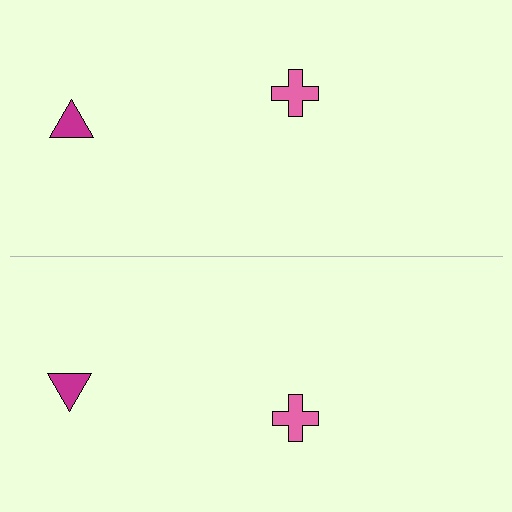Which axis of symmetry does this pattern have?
The pattern has a horizontal axis of symmetry running through the center of the image.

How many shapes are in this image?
There are 4 shapes in this image.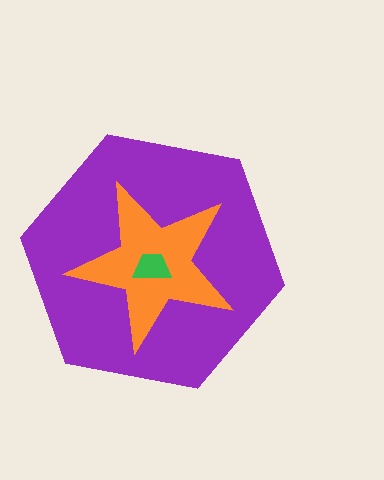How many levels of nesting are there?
3.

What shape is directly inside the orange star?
The green trapezoid.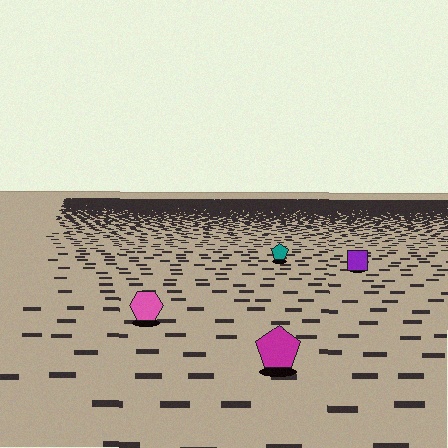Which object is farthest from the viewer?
The teal pentagon is farthest from the viewer. It appears smaller and the ground texture around it is denser.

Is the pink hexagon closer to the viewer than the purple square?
Yes. The pink hexagon is closer — you can tell from the texture gradient: the ground texture is coarser near it.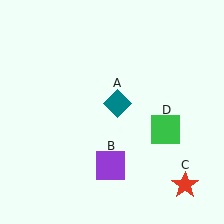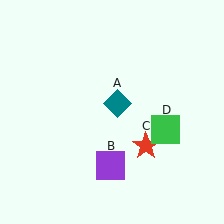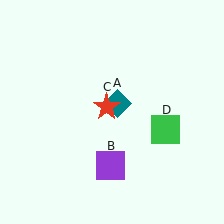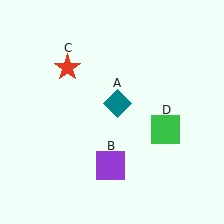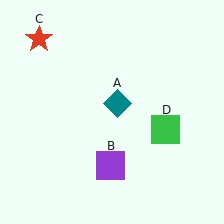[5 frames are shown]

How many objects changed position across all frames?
1 object changed position: red star (object C).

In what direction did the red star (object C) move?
The red star (object C) moved up and to the left.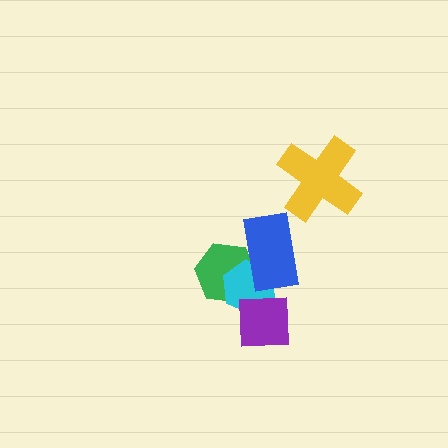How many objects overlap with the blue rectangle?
2 objects overlap with the blue rectangle.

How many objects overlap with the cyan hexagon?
3 objects overlap with the cyan hexagon.